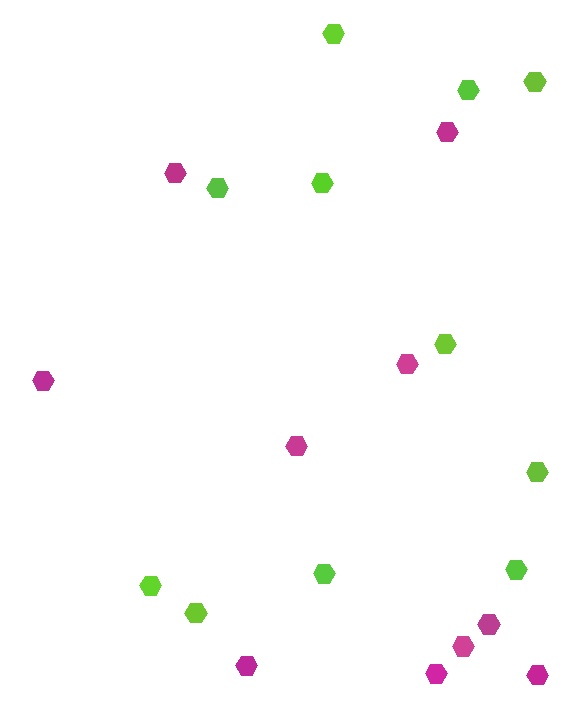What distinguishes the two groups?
There are 2 groups: one group of magenta hexagons (10) and one group of lime hexagons (11).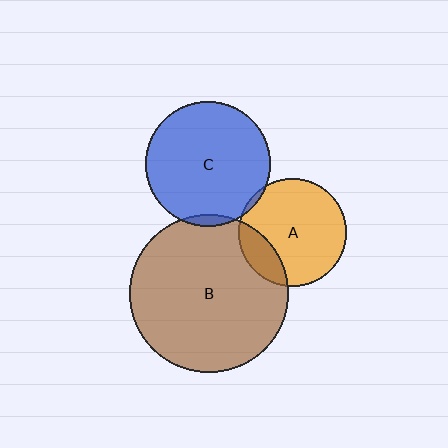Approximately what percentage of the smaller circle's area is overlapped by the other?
Approximately 20%.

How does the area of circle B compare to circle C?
Approximately 1.6 times.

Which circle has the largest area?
Circle B (brown).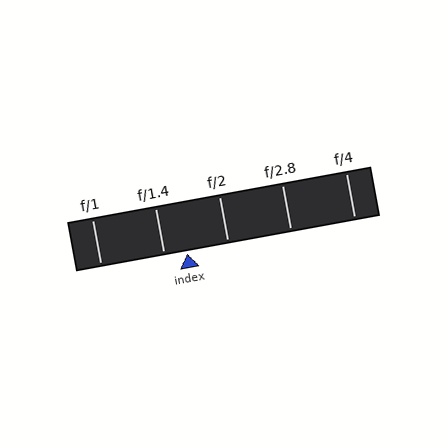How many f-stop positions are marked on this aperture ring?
There are 5 f-stop positions marked.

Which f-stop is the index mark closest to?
The index mark is closest to f/1.4.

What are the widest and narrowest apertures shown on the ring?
The widest aperture shown is f/1 and the narrowest is f/4.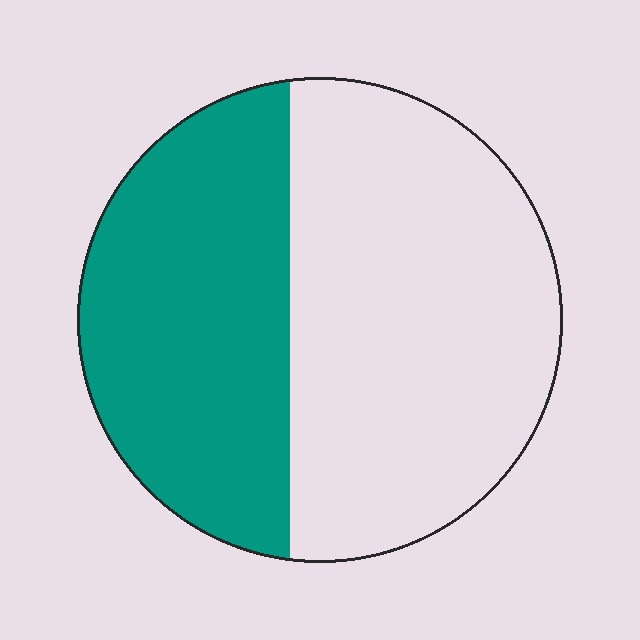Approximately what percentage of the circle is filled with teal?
Approximately 40%.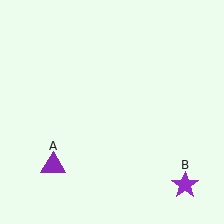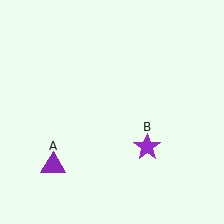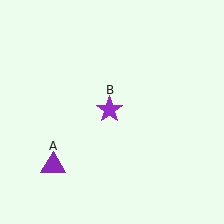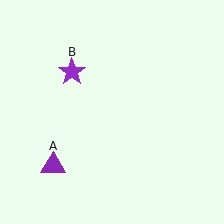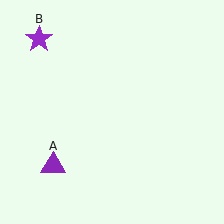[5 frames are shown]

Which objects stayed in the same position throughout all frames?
Purple triangle (object A) remained stationary.